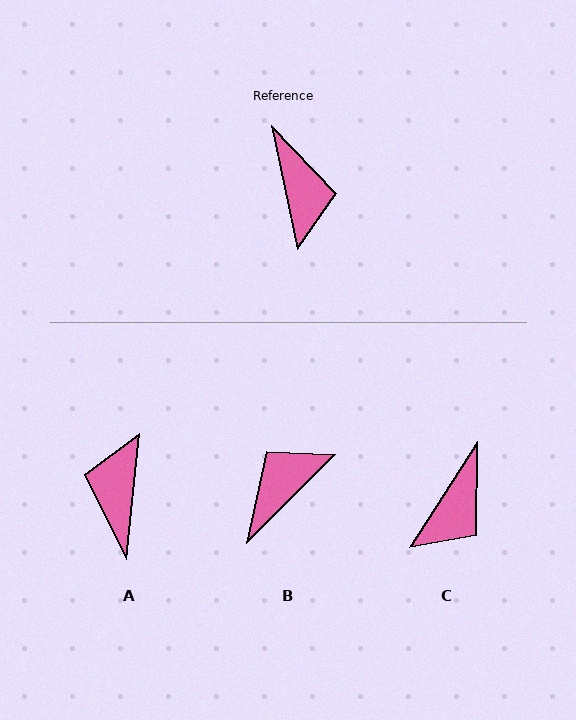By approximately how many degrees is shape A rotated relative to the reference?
Approximately 162 degrees counter-clockwise.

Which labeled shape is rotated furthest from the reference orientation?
A, about 162 degrees away.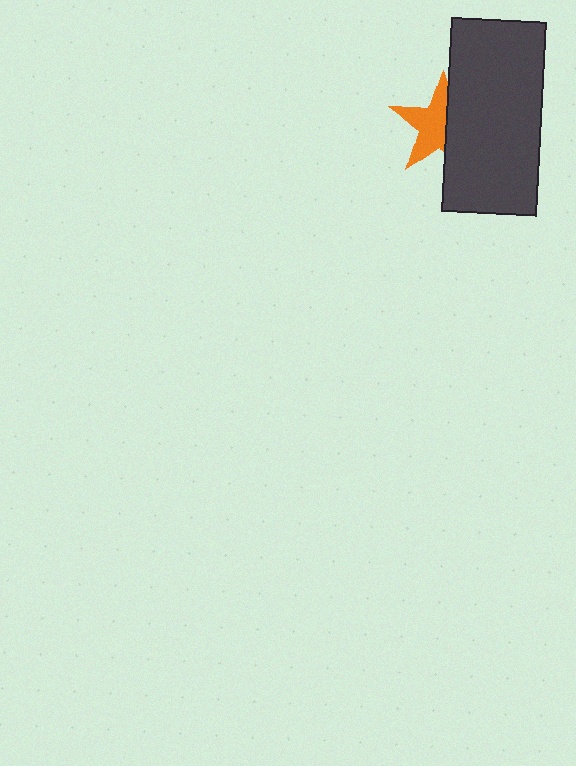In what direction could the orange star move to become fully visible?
The orange star could move left. That would shift it out from behind the dark gray rectangle entirely.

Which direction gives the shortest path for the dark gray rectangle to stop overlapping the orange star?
Moving right gives the shortest separation.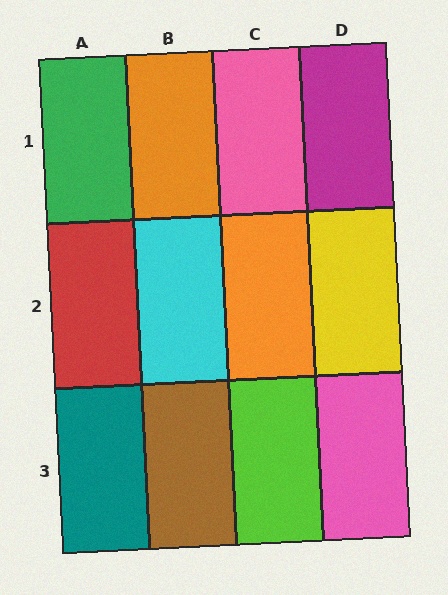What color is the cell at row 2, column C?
Orange.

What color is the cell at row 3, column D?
Pink.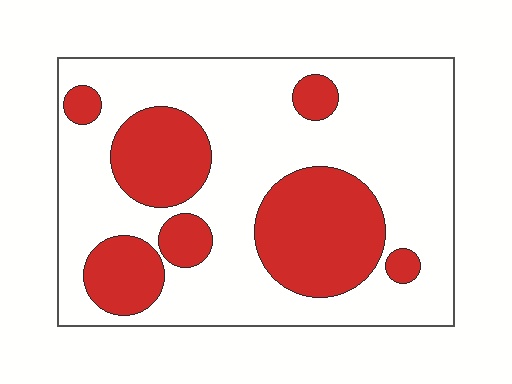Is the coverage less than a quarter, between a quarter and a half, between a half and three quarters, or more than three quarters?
Between a quarter and a half.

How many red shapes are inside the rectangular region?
7.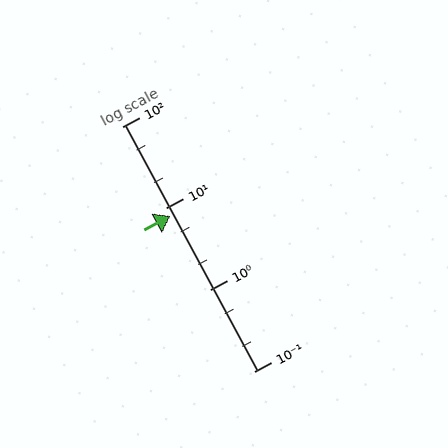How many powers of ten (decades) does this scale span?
The scale spans 3 decades, from 0.1 to 100.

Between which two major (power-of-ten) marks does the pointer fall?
The pointer is between 1 and 10.